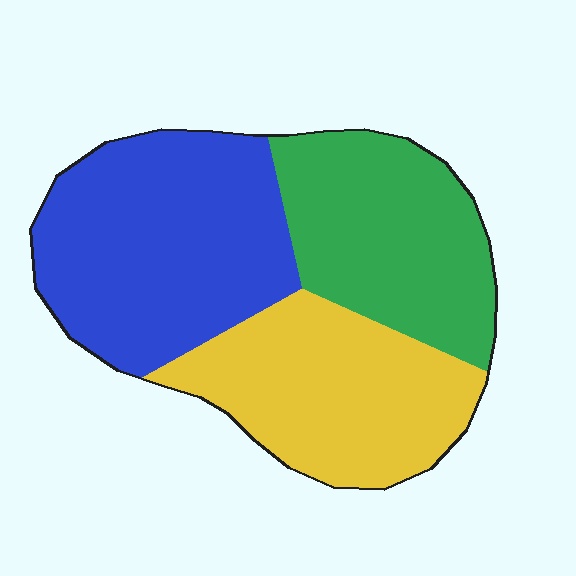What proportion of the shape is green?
Green takes up about one third (1/3) of the shape.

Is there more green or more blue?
Blue.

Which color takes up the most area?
Blue, at roughly 40%.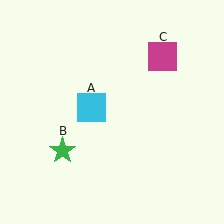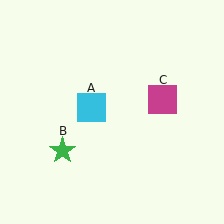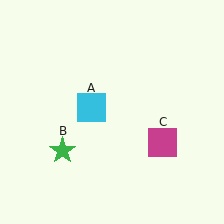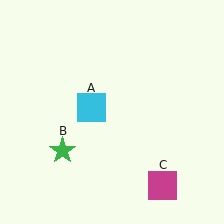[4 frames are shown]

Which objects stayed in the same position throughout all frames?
Cyan square (object A) and green star (object B) remained stationary.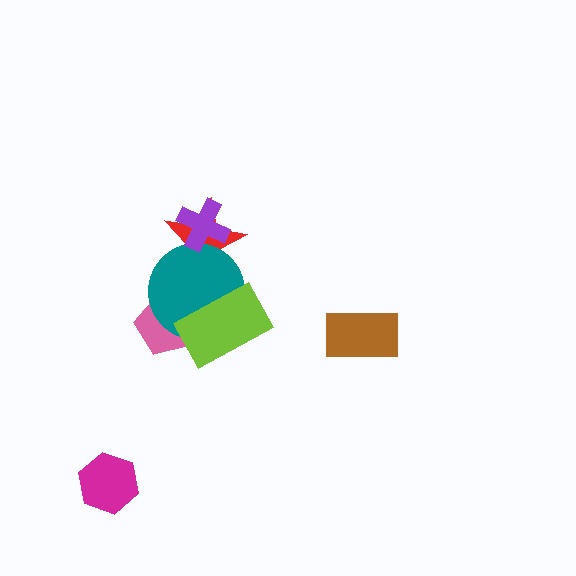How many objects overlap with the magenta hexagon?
0 objects overlap with the magenta hexagon.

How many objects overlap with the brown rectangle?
0 objects overlap with the brown rectangle.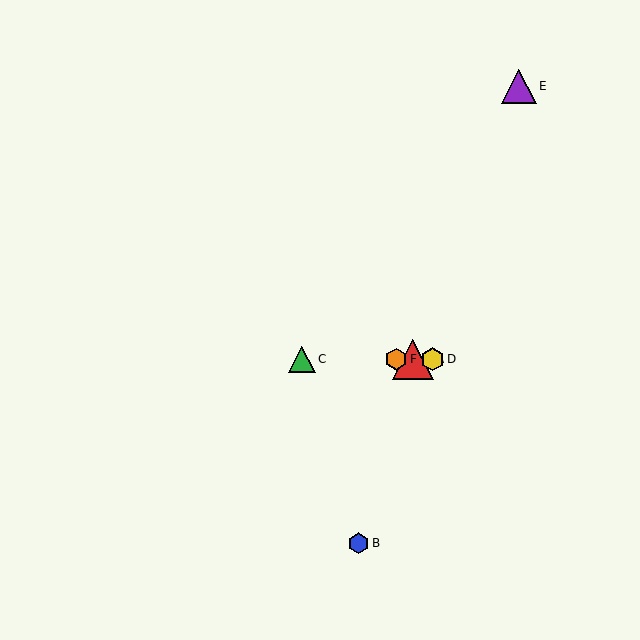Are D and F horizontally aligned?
Yes, both are at y≈359.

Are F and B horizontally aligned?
No, F is at y≈359 and B is at y≈543.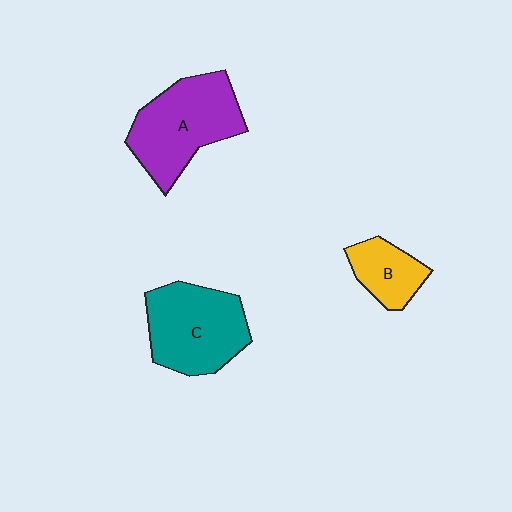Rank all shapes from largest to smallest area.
From largest to smallest: A (purple), C (teal), B (yellow).